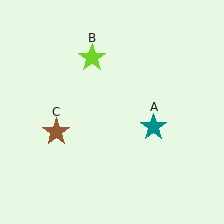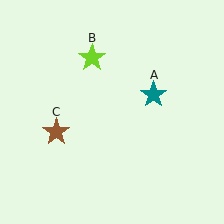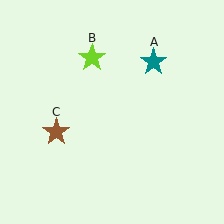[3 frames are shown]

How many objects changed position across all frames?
1 object changed position: teal star (object A).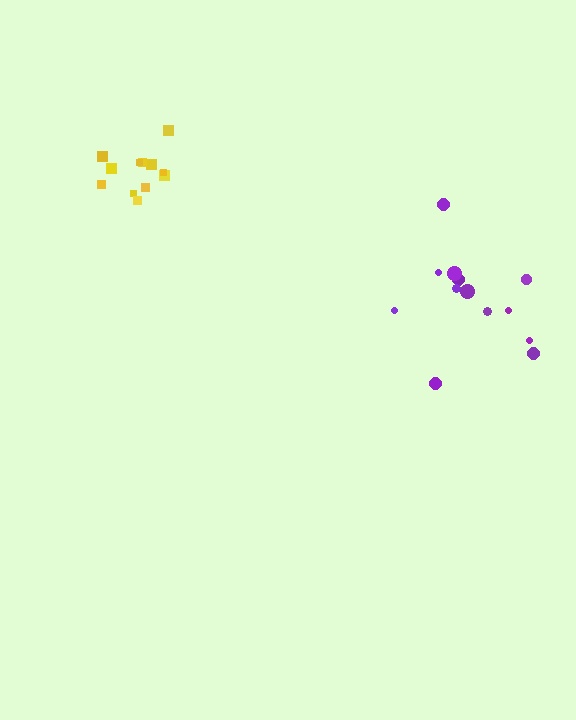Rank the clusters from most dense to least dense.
yellow, purple.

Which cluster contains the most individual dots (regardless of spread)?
Purple (13).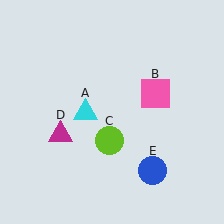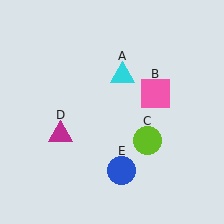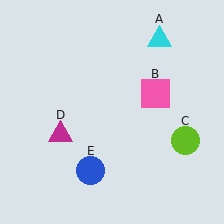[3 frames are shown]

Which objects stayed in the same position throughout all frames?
Pink square (object B) and magenta triangle (object D) remained stationary.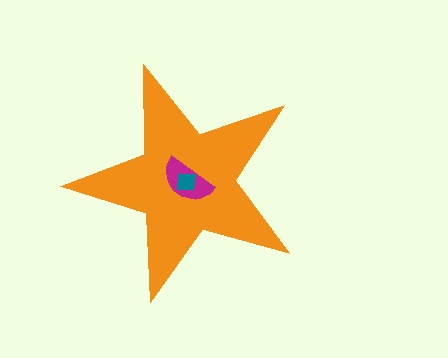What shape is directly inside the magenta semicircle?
The teal square.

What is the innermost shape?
The teal square.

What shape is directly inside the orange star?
The magenta semicircle.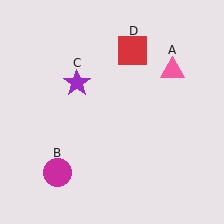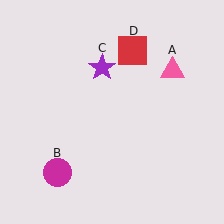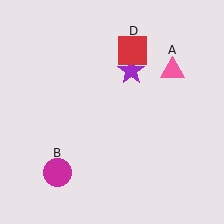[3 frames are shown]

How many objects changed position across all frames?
1 object changed position: purple star (object C).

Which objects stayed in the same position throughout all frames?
Pink triangle (object A) and magenta circle (object B) and red square (object D) remained stationary.